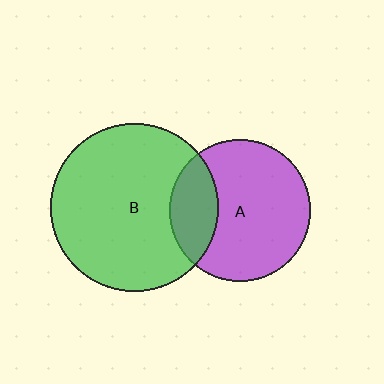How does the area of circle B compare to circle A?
Approximately 1.4 times.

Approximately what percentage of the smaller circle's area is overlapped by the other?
Approximately 25%.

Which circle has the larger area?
Circle B (green).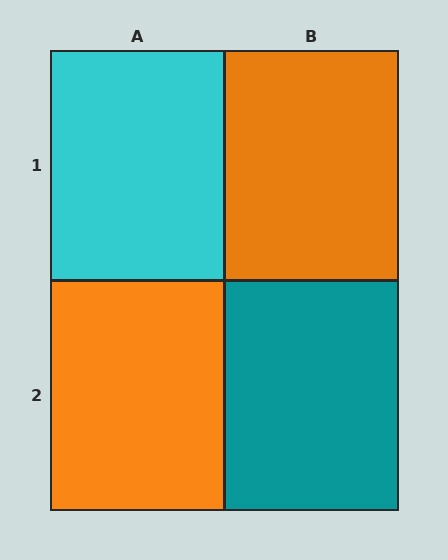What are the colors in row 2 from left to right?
Orange, teal.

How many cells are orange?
2 cells are orange.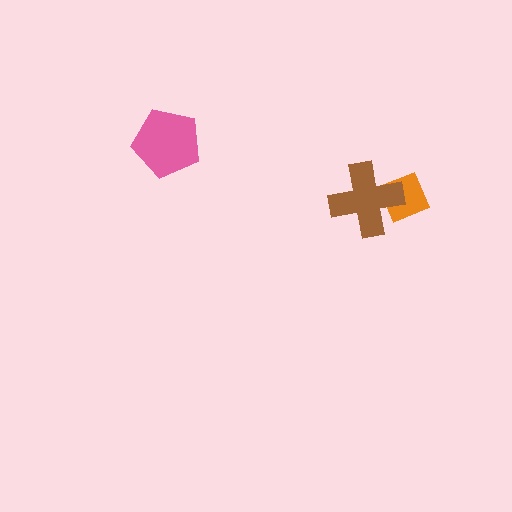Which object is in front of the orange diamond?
The brown cross is in front of the orange diamond.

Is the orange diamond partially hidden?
Yes, it is partially covered by another shape.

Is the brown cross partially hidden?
No, no other shape covers it.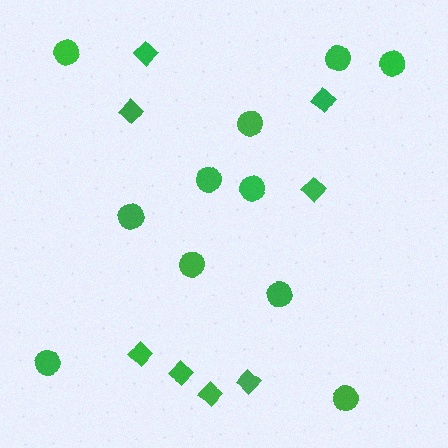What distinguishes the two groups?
There are 2 groups: one group of circles (11) and one group of diamonds (8).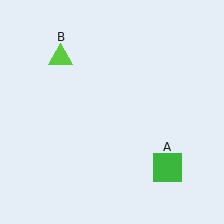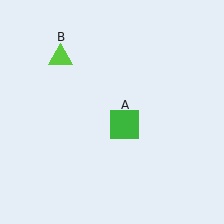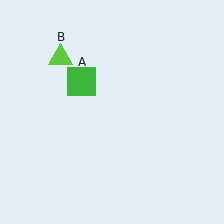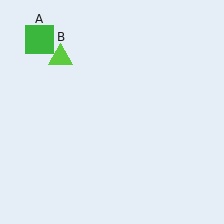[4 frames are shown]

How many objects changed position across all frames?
1 object changed position: green square (object A).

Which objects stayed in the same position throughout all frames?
Lime triangle (object B) remained stationary.